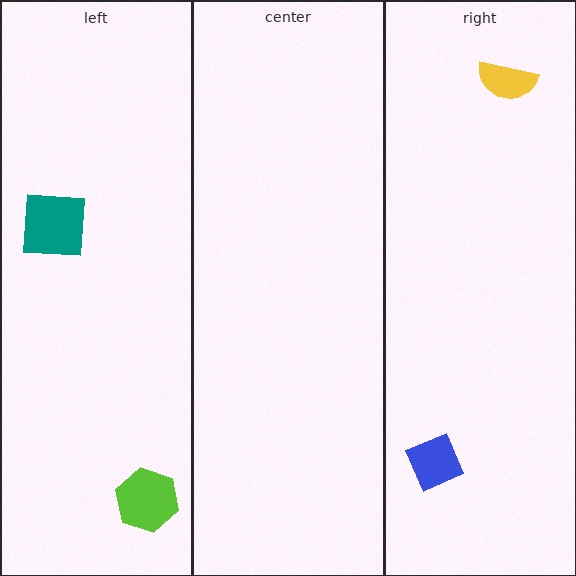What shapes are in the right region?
The yellow semicircle, the blue diamond.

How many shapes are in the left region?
2.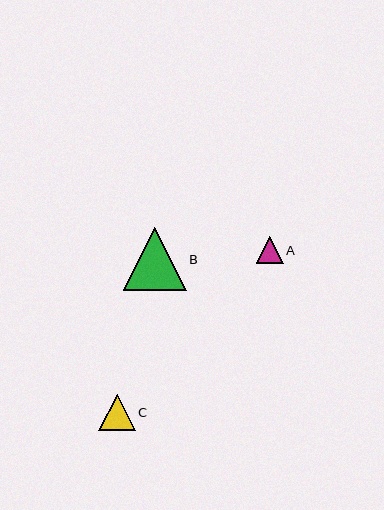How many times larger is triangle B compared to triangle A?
Triangle B is approximately 2.3 times the size of triangle A.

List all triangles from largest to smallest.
From largest to smallest: B, C, A.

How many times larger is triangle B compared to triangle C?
Triangle B is approximately 1.7 times the size of triangle C.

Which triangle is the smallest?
Triangle A is the smallest with a size of approximately 27 pixels.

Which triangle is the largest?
Triangle B is the largest with a size of approximately 63 pixels.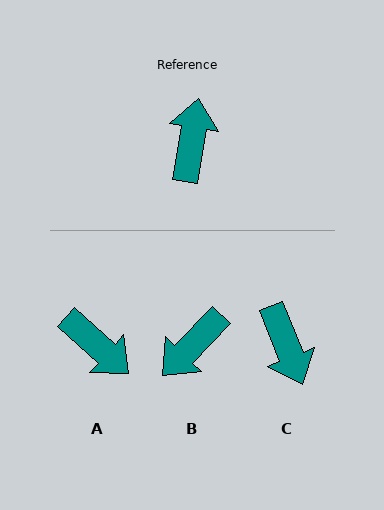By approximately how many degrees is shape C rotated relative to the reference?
Approximately 149 degrees clockwise.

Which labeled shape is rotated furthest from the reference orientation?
C, about 149 degrees away.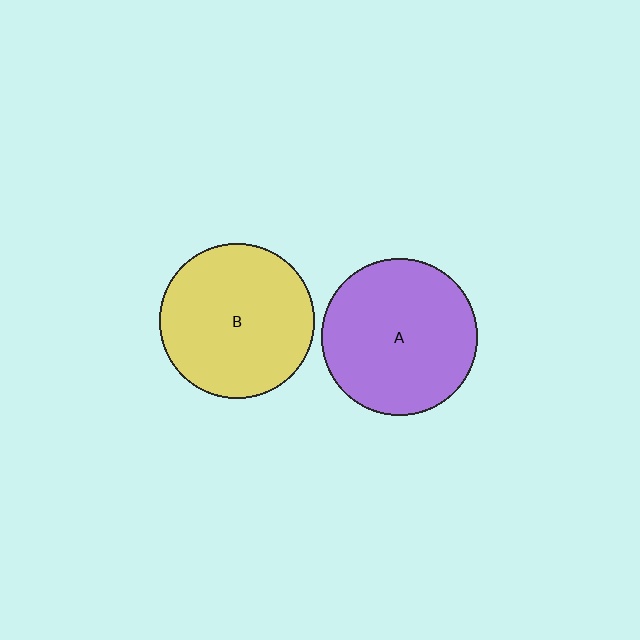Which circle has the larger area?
Circle A (purple).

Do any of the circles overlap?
No, none of the circles overlap.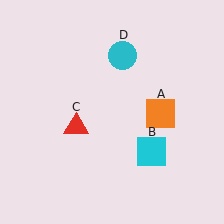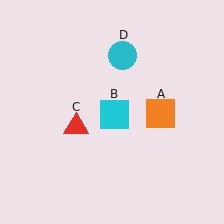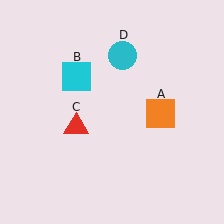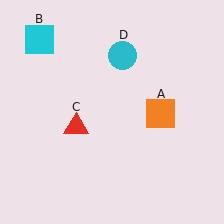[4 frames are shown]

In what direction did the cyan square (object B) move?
The cyan square (object B) moved up and to the left.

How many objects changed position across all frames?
1 object changed position: cyan square (object B).